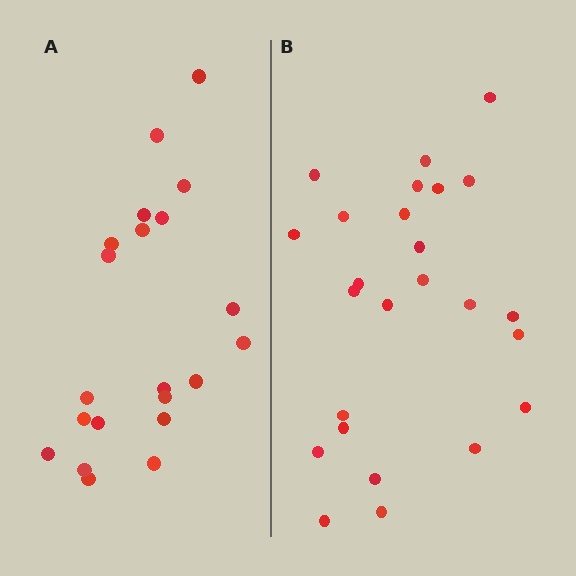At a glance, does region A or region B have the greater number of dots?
Region B (the right region) has more dots.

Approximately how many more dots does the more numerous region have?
Region B has about 4 more dots than region A.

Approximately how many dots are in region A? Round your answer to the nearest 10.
About 20 dots. (The exact count is 21, which rounds to 20.)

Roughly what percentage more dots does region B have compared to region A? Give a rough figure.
About 20% more.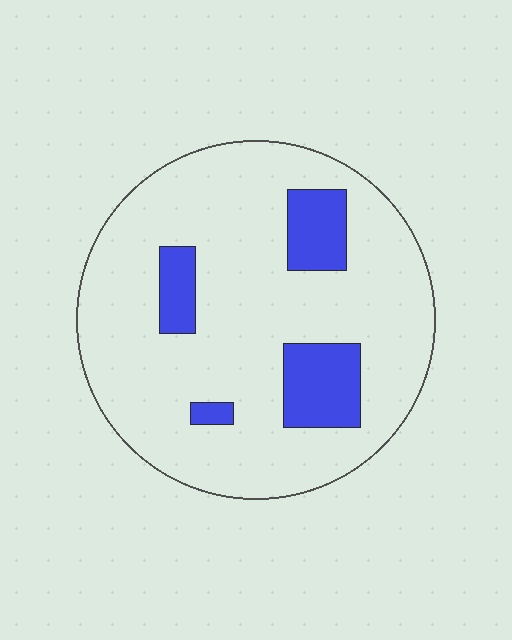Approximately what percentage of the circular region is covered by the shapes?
Approximately 15%.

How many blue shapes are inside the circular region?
4.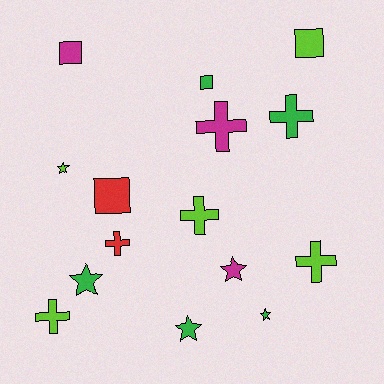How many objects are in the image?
There are 15 objects.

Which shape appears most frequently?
Cross, with 6 objects.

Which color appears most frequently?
Green, with 5 objects.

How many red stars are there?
There are no red stars.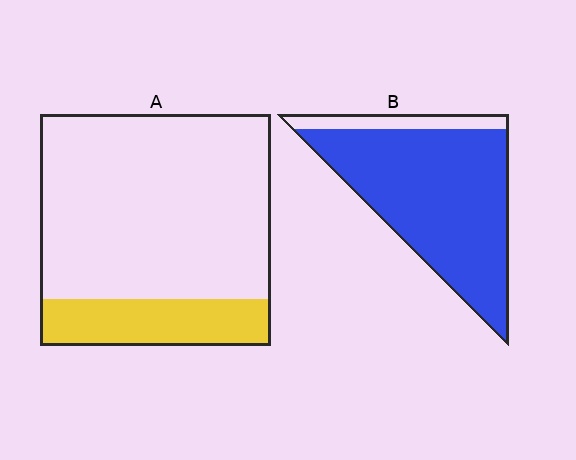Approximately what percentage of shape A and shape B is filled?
A is approximately 20% and B is approximately 90%.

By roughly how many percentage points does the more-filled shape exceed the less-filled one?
By roughly 65 percentage points (B over A).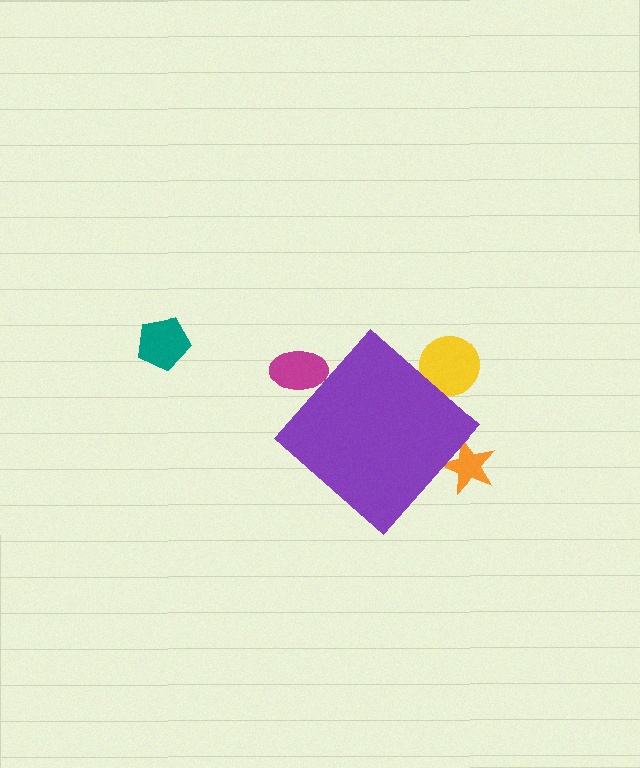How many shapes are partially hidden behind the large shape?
3 shapes are partially hidden.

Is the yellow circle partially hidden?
Yes, the yellow circle is partially hidden behind the purple diamond.